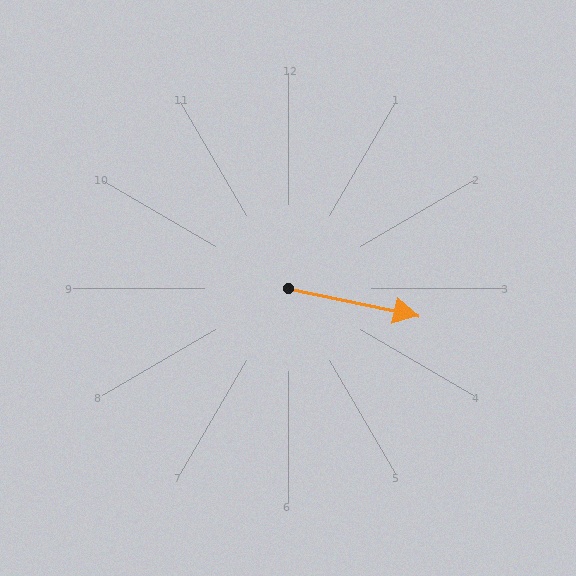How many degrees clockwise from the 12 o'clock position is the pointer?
Approximately 102 degrees.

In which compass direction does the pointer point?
East.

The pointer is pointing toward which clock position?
Roughly 3 o'clock.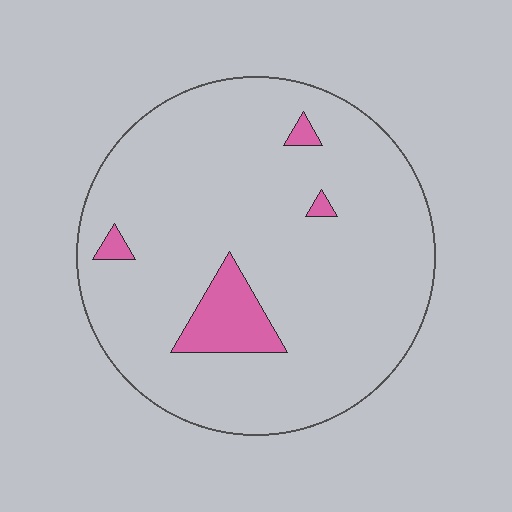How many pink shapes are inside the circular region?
4.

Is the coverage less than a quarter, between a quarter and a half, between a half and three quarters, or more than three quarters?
Less than a quarter.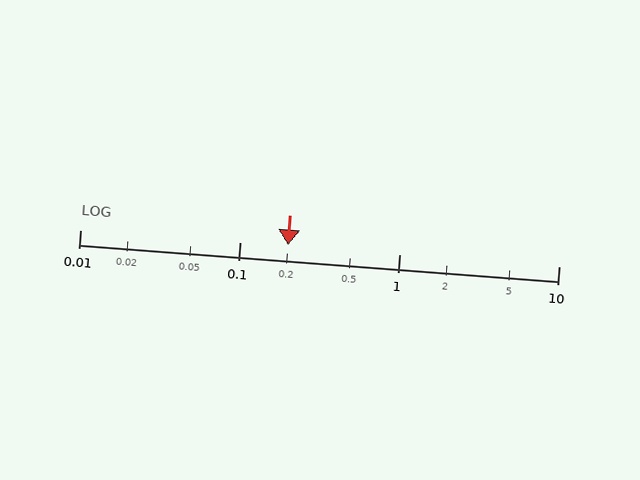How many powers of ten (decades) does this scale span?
The scale spans 3 decades, from 0.01 to 10.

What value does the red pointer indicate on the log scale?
The pointer indicates approximately 0.2.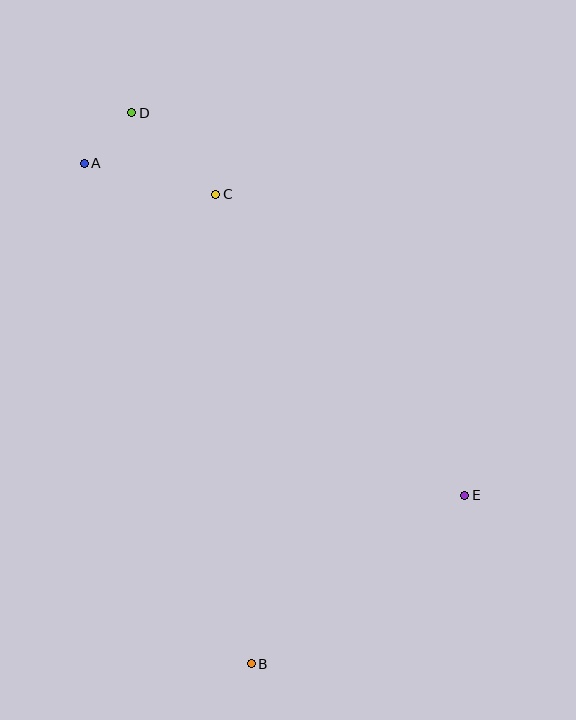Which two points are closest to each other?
Points A and D are closest to each other.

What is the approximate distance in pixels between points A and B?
The distance between A and B is approximately 528 pixels.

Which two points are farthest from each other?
Points B and D are farthest from each other.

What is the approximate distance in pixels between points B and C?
The distance between B and C is approximately 471 pixels.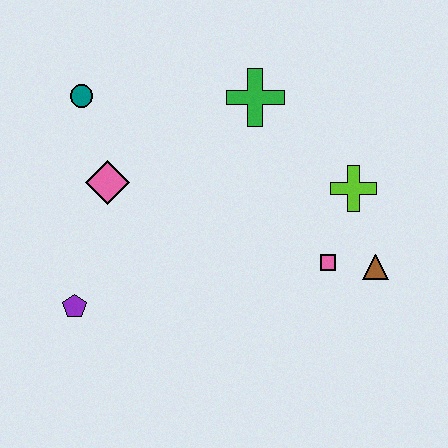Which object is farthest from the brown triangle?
The teal circle is farthest from the brown triangle.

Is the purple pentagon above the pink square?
No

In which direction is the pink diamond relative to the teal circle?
The pink diamond is below the teal circle.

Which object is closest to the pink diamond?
The teal circle is closest to the pink diamond.